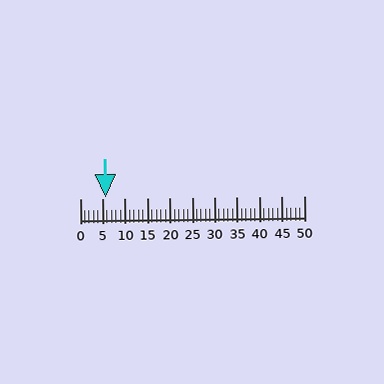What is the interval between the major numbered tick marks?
The major tick marks are spaced 5 units apart.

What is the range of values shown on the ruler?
The ruler shows values from 0 to 50.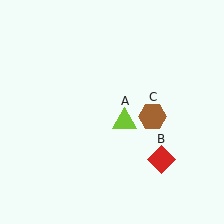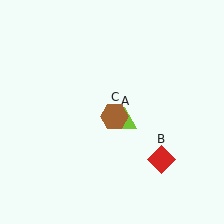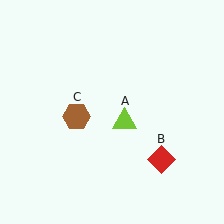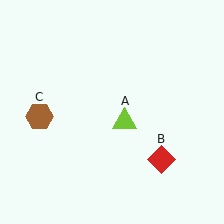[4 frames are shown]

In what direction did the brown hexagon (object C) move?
The brown hexagon (object C) moved left.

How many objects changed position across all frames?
1 object changed position: brown hexagon (object C).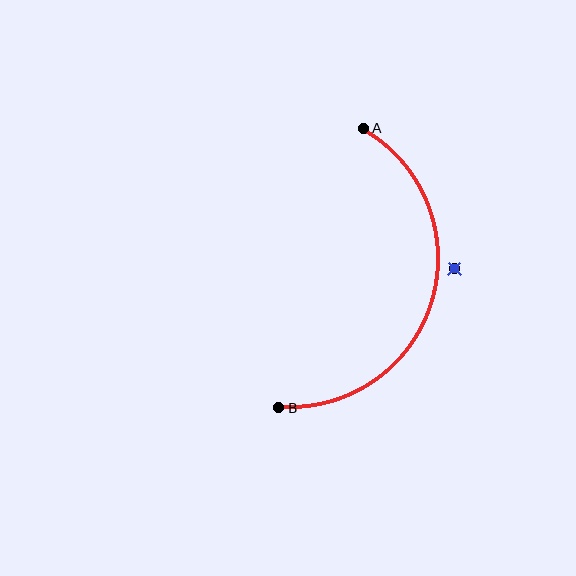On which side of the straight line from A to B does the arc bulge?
The arc bulges to the right of the straight line connecting A and B.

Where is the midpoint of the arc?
The arc midpoint is the point on the curve farthest from the straight line joining A and B. It sits to the right of that line.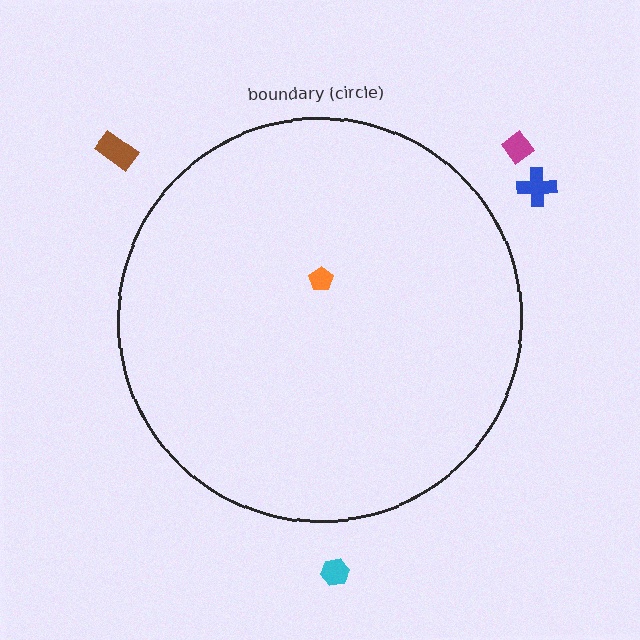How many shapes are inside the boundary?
1 inside, 4 outside.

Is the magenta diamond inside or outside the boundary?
Outside.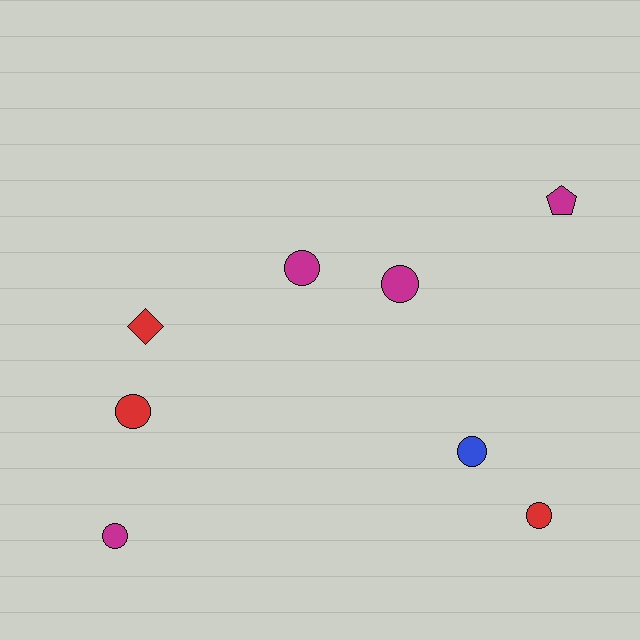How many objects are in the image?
There are 8 objects.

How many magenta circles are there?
There are 3 magenta circles.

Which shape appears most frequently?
Circle, with 6 objects.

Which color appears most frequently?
Magenta, with 4 objects.